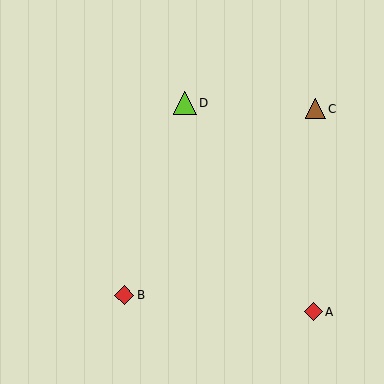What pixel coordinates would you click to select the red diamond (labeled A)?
Click at (313, 312) to select the red diamond A.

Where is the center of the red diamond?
The center of the red diamond is at (124, 295).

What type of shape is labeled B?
Shape B is a red diamond.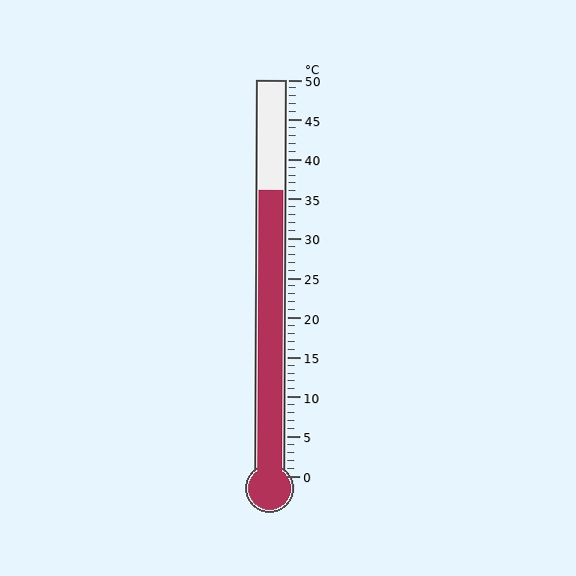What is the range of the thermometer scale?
The thermometer scale ranges from 0°C to 50°C.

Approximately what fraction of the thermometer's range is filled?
The thermometer is filled to approximately 70% of its range.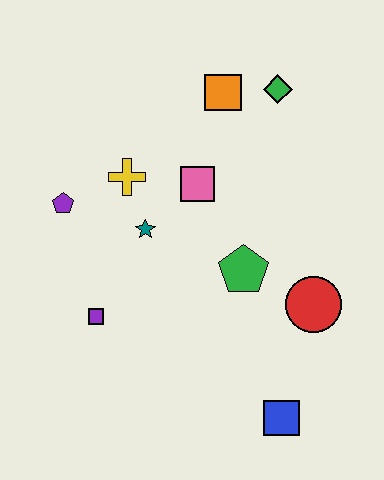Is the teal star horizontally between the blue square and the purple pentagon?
Yes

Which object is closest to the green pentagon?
The red circle is closest to the green pentagon.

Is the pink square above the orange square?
No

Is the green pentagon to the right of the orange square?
Yes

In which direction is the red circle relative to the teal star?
The red circle is to the right of the teal star.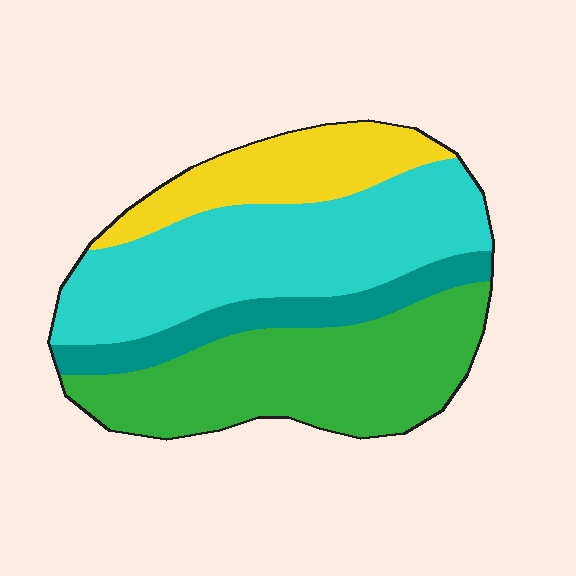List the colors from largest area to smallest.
From largest to smallest: cyan, green, yellow, teal.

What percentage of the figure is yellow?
Yellow covers 17% of the figure.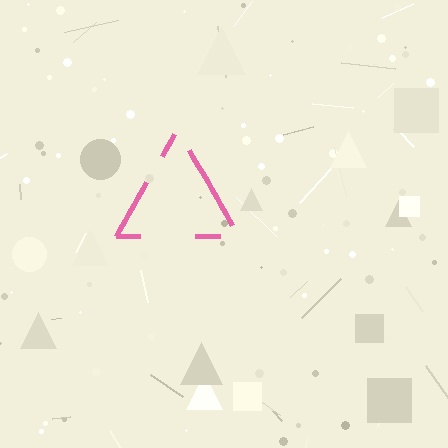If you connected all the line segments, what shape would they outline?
They would outline a triangle.